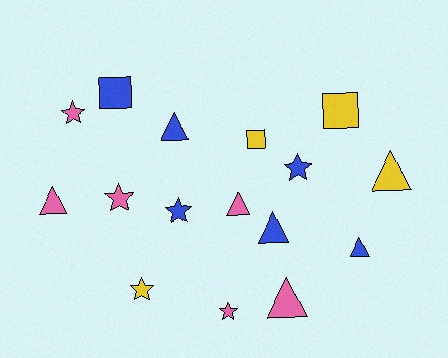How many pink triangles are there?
There are 3 pink triangles.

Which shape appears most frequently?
Triangle, with 7 objects.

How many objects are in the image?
There are 16 objects.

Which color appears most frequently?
Blue, with 6 objects.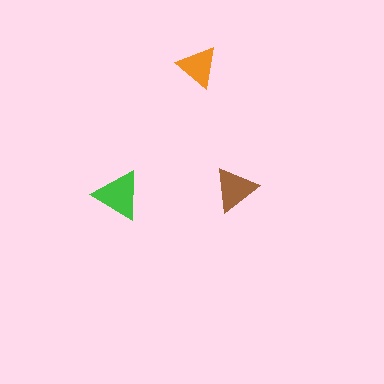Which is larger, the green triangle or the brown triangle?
The green one.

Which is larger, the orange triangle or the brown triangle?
The brown one.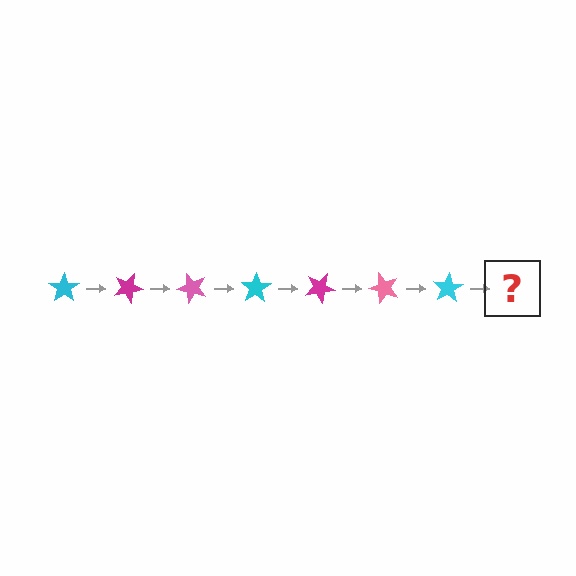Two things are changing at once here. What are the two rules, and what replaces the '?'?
The two rules are that it rotates 25 degrees each step and the color cycles through cyan, magenta, and pink. The '?' should be a magenta star, rotated 175 degrees from the start.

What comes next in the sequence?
The next element should be a magenta star, rotated 175 degrees from the start.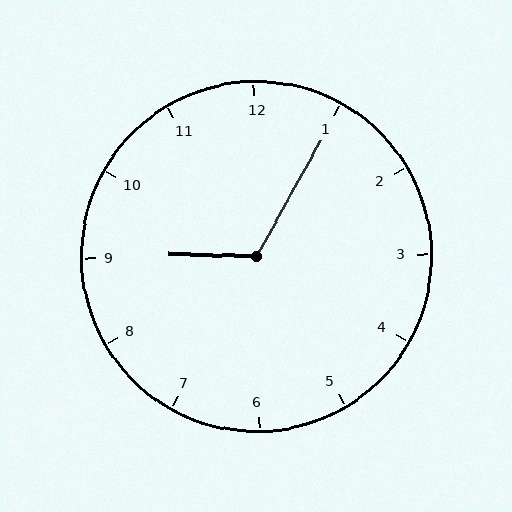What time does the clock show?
9:05.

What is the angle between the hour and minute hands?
Approximately 118 degrees.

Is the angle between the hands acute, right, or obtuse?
It is obtuse.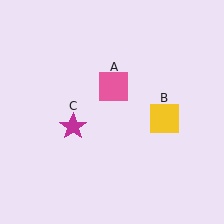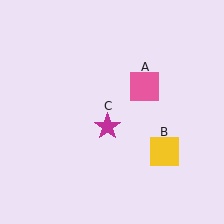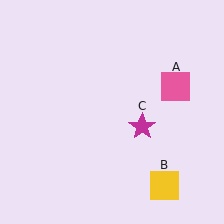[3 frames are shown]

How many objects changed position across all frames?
3 objects changed position: pink square (object A), yellow square (object B), magenta star (object C).